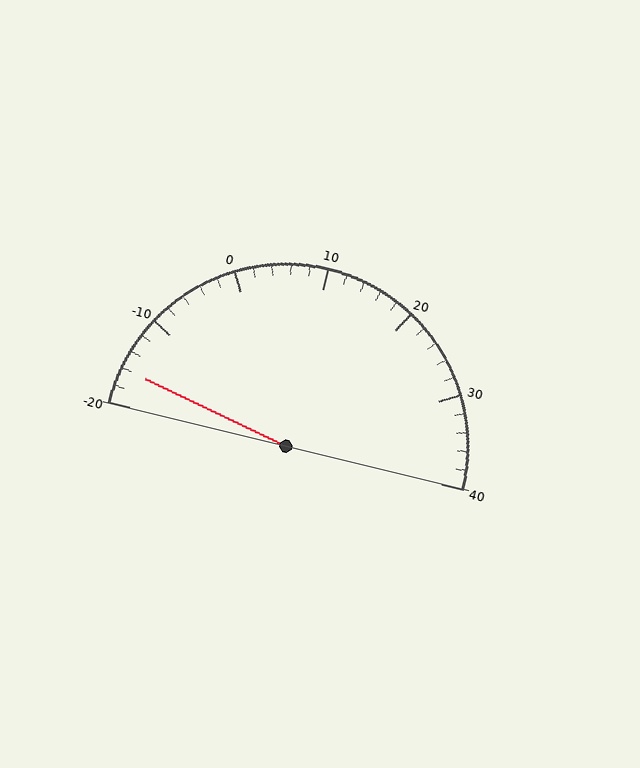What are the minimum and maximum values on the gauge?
The gauge ranges from -20 to 40.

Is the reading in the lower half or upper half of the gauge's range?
The reading is in the lower half of the range (-20 to 40).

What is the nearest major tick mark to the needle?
The nearest major tick mark is -20.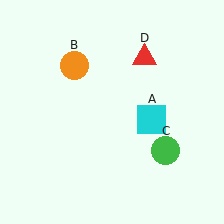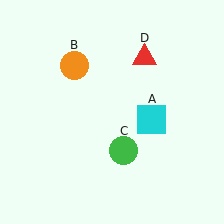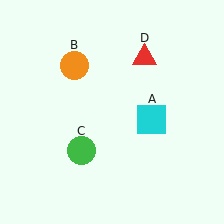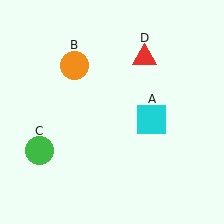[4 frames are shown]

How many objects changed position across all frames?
1 object changed position: green circle (object C).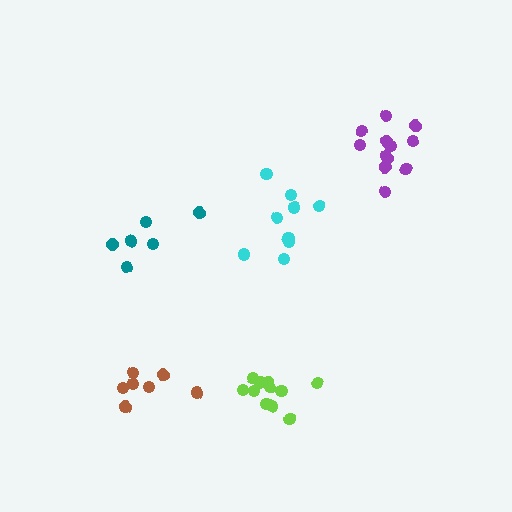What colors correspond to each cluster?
The clusters are colored: purple, brown, cyan, teal, lime.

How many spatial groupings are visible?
There are 5 spatial groupings.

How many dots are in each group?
Group 1: 12 dots, Group 2: 8 dots, Group 3: 9 dots, Group 4: 6 dots, Group 5: 11 dots (46 total).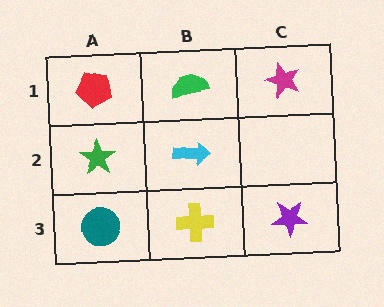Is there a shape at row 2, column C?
No, that cell is empty.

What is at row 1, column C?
A magenta star.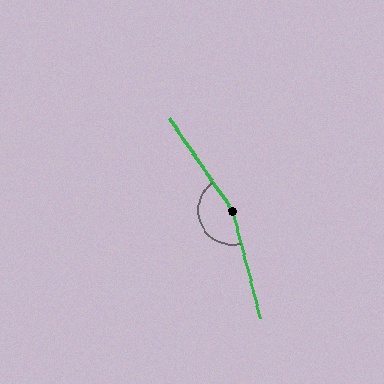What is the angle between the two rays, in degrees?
Approximately 161 degrees.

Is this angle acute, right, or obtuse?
It is obtuse.